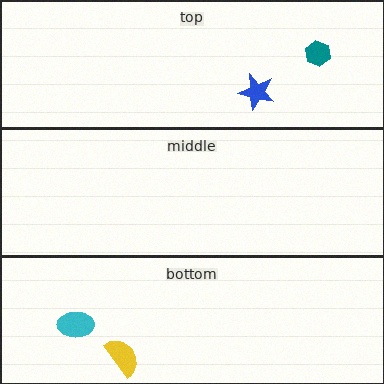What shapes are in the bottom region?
The yellow semicircle, the cyan ellipse.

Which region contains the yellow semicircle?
The bottom region.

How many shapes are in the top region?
2.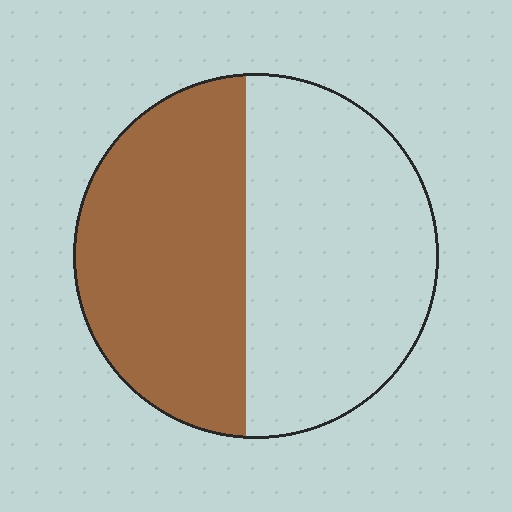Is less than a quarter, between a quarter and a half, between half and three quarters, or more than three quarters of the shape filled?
Between a quarter and a half.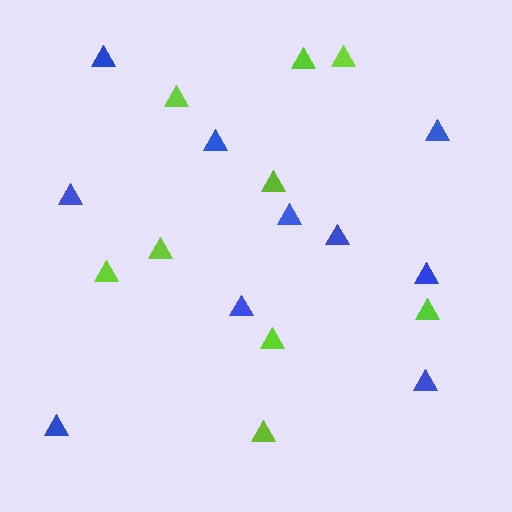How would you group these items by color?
There are 2 groups: one group of blue triangles (10) and one group of lime triangles (9).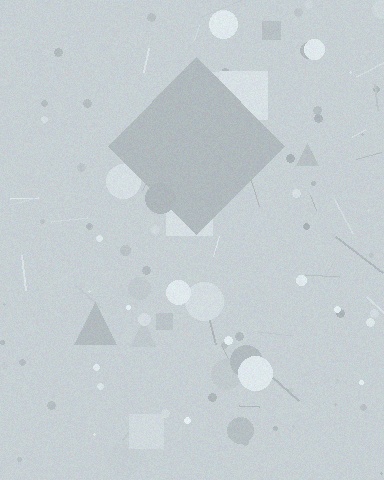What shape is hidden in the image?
A diamond is hidden in the image.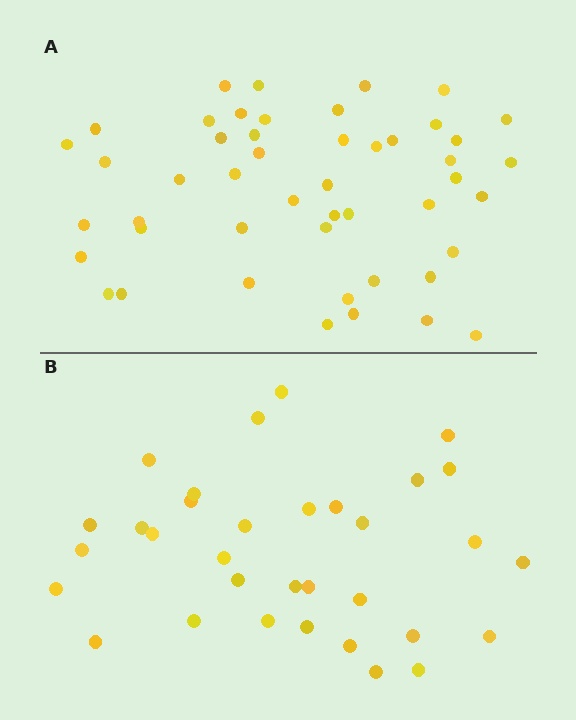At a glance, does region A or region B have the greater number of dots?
Region A (the top region) has more dots.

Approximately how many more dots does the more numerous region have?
Region A has approximately 15 more dots than region B.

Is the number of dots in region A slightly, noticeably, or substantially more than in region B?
Region A has substantially more. The ratio is roughly 1.5 to 1.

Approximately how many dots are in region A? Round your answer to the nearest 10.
About 50 dots. (The exact count is 48, which rounds to 50.)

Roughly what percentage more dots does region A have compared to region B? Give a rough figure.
About 45% more.